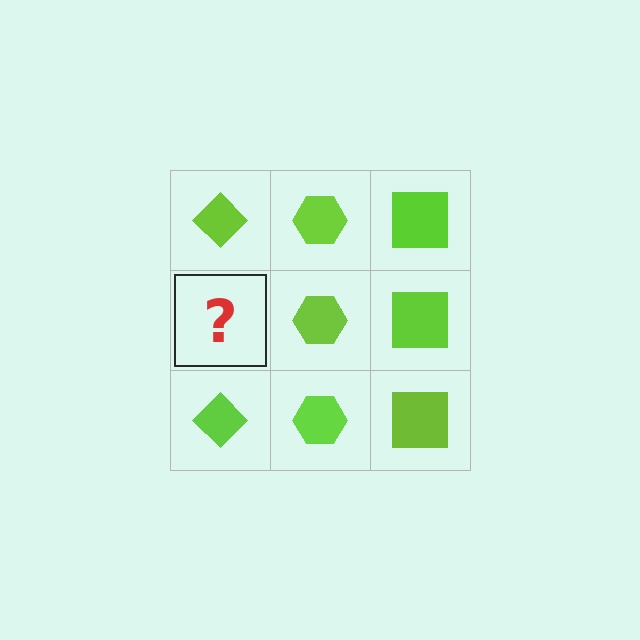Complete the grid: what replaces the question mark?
The question mark should be replaced with a lime diamond.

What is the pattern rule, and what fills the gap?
The rule is that each column has a consistent shape. The gap should be filled with a lime diamond.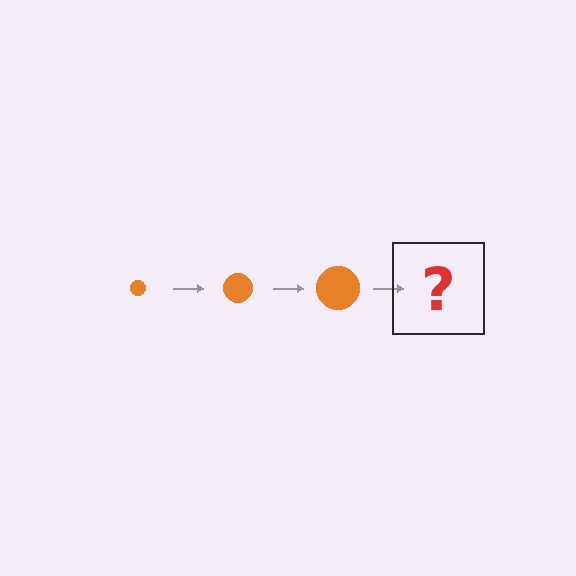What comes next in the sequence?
The next element should be an orange circle, larger than the previous one.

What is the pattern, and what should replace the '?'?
The pattern is that the circle gets progressively larger each step. The '?' should be an orange circle, larger than the previous one.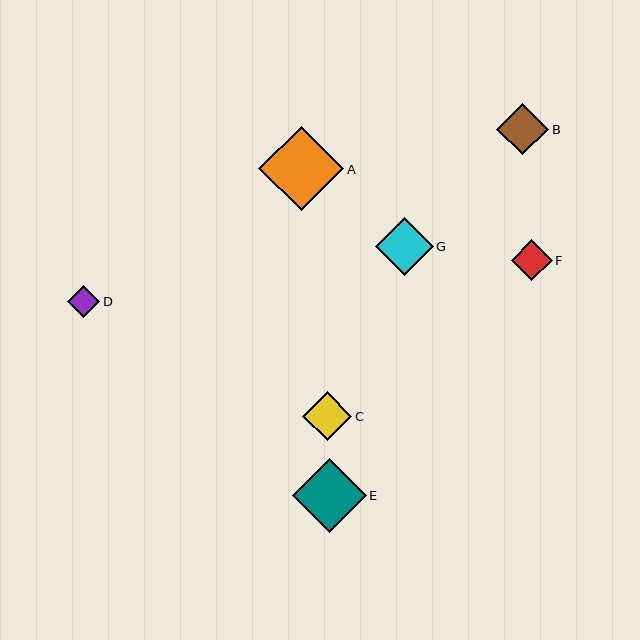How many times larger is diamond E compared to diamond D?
Diamond E is approximately 2.3 times the size of diamond D.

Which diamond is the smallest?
Diamond D is the smallest with a size of approximately 32 pixels.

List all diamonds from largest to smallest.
From largest to smallest: A, E, G, B, C, F, D.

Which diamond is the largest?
Diamond A is the largest with a size of approximately 85 pixels.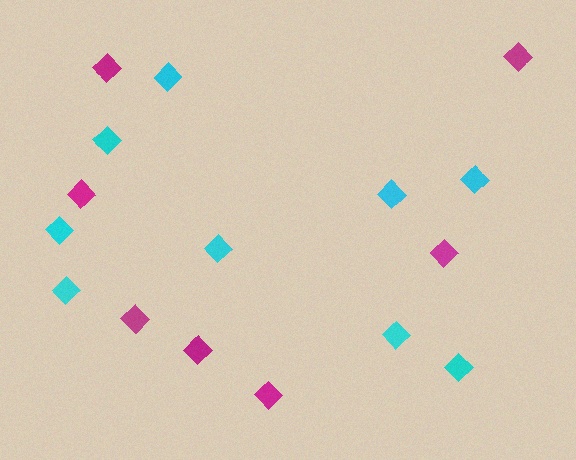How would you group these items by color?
There are 2 groups: one group of cyan diamonds (9) and one group of magenta diamonds (7).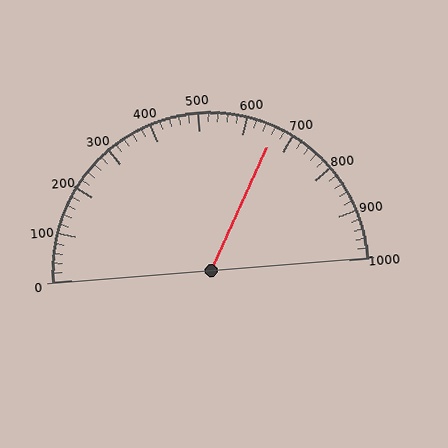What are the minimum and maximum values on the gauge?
The gauge ranges from 0 to 1000.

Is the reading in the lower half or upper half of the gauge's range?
The reading is in the upper half of the range (0 to 1000).